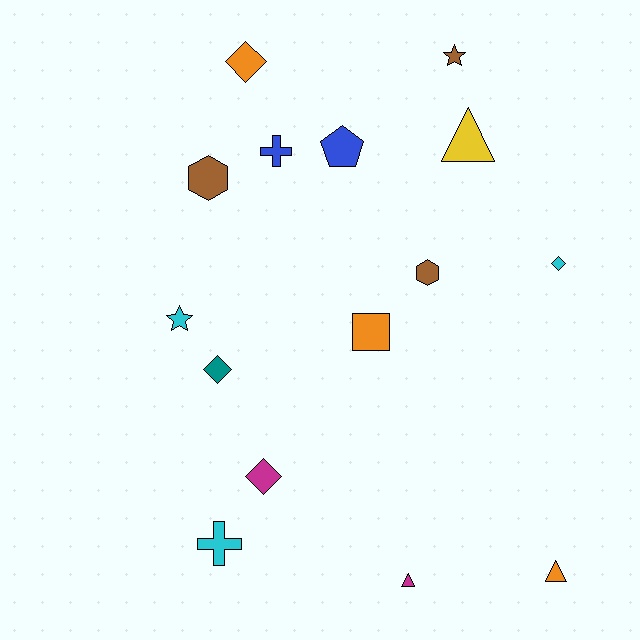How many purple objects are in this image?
There are no purple objects.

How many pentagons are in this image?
There is 1 pentagon.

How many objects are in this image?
There are 15 objects.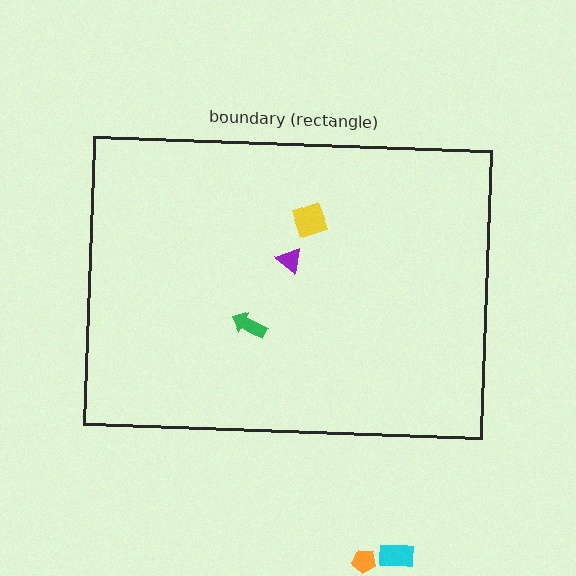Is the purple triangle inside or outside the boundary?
Inside.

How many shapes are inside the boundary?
3 inside, 2 outside.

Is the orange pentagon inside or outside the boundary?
Outside.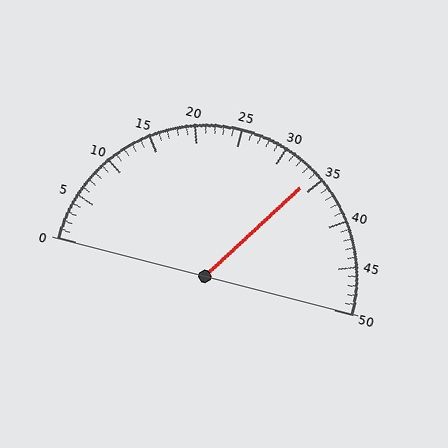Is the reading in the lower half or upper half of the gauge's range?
The reading is in the upper half of the range (0 to 50).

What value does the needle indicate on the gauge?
The needle indicates approximately 34.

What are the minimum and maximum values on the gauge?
The gauge ranges from 0 to 50.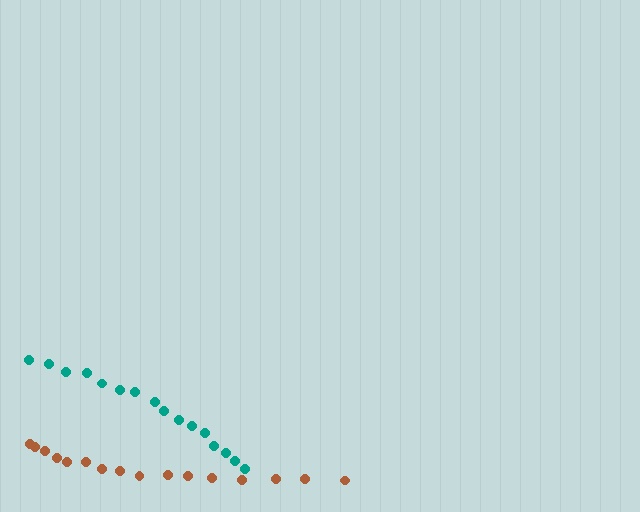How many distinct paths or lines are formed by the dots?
There are 2 distinct paths.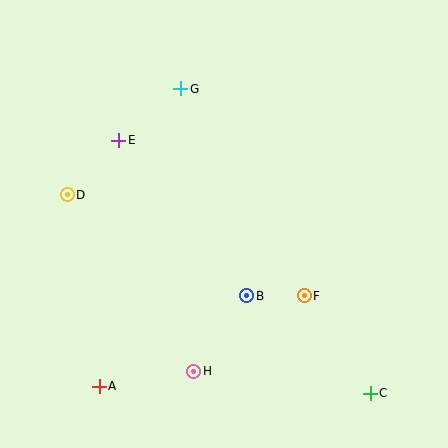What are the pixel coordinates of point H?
Point H is at (194, 371).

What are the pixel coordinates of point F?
Point F is at (304, 296).